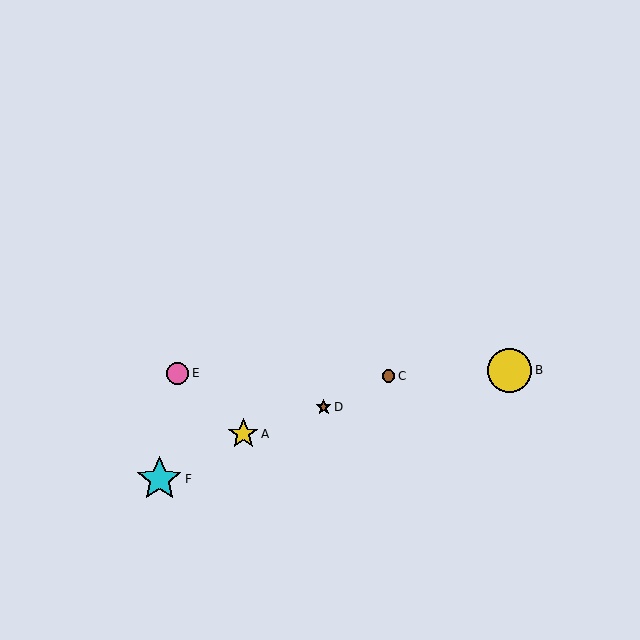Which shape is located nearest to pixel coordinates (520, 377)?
The yellow circle (labeled B) at (510, 370) is nearest to that location.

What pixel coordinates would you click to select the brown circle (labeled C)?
Click at (388, 376) to select the brown circle C.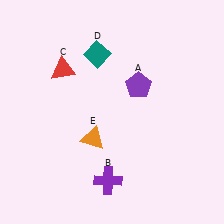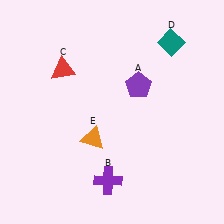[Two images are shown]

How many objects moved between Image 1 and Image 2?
1 object moved between the two images.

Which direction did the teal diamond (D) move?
The teal diamond (D) moved right.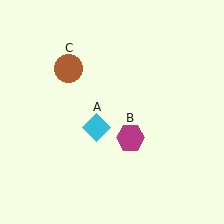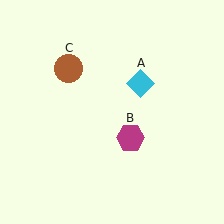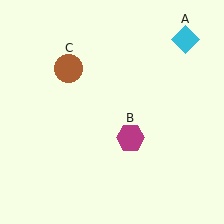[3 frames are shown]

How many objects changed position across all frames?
1 object changed position: cyan diamond (object A).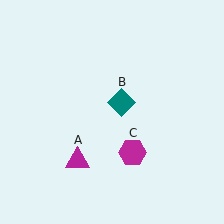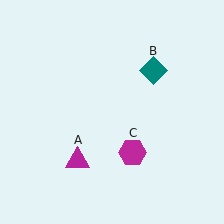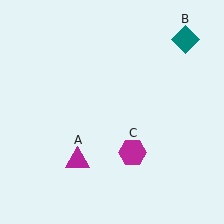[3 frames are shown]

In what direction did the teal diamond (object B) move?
The teal diamond (object B) moved up and to the right.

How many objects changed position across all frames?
1 object changed position: teal diamond (object B).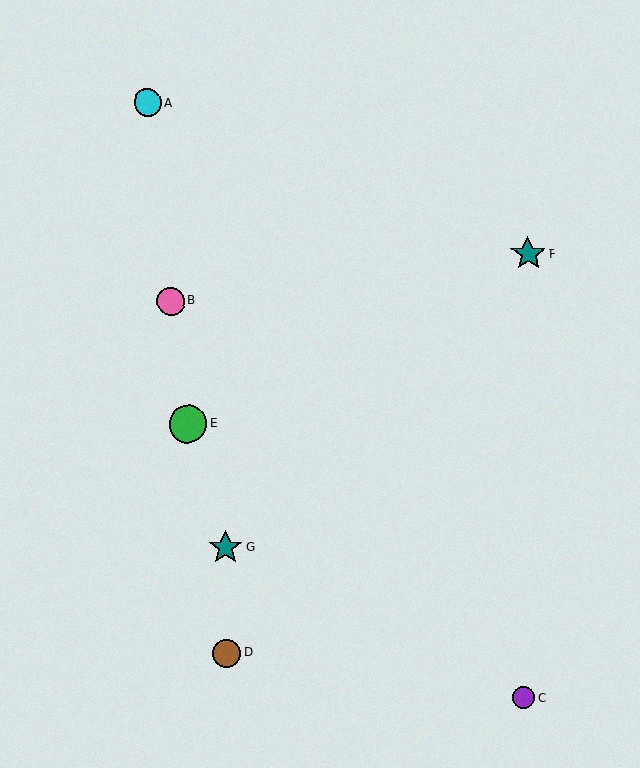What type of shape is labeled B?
Shape B is a pink circle.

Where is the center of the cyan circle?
The center of the cyan circle is at (147, 103).